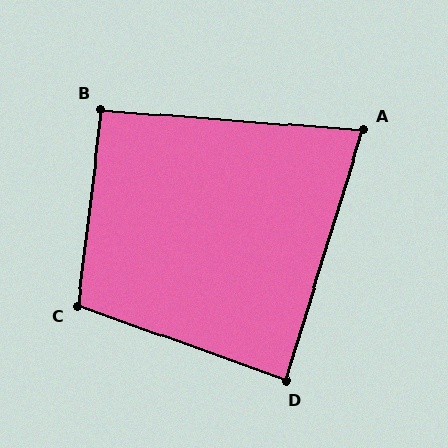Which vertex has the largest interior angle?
C, at approximately 103 degrees.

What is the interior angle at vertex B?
Approximately 92 degrees (approximately right).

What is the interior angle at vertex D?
Approximately 88 degrees (approximately right).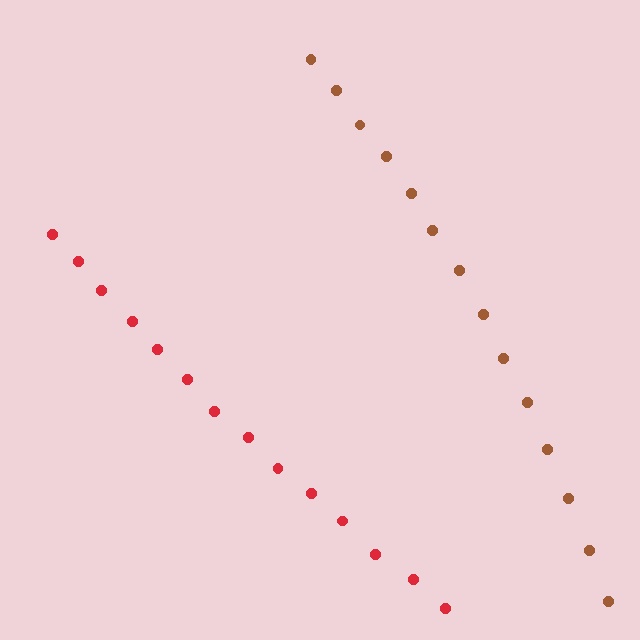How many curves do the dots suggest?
There are 2 distinct paths.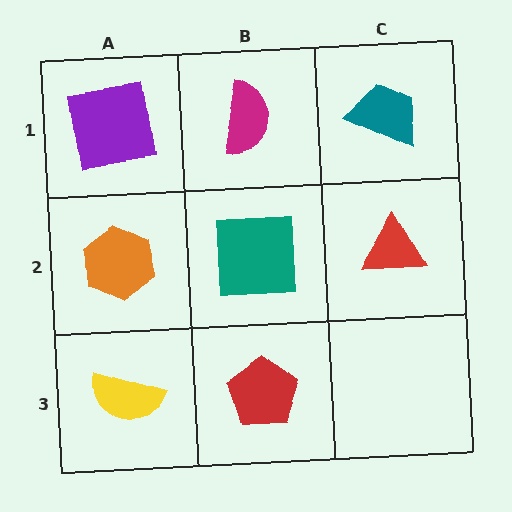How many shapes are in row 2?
3 shapes.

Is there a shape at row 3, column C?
No, that cell is empty.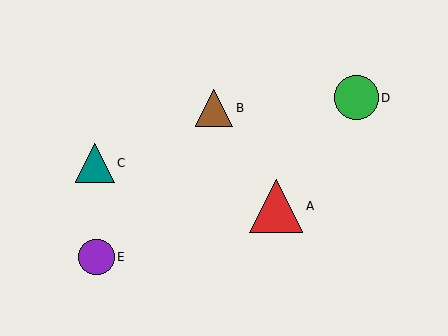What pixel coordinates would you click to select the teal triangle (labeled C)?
Click at (95, 163) to select the teal triangle C.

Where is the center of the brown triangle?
The center of the brown triangle is at (214, 108).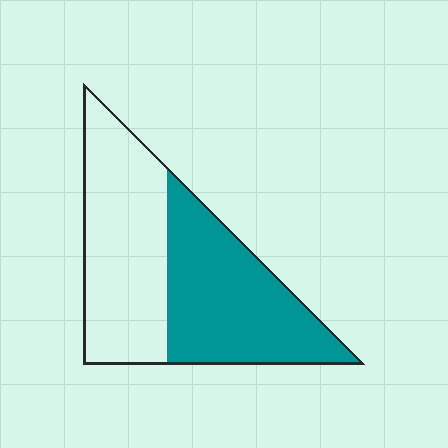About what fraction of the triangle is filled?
About one half (1/2).